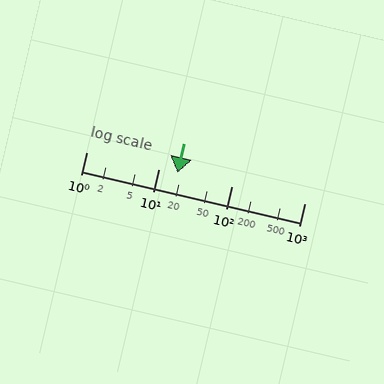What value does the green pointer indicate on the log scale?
The pointer indicates approximately 18.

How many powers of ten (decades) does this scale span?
The scale spans 3 decades, from 1 to 1000.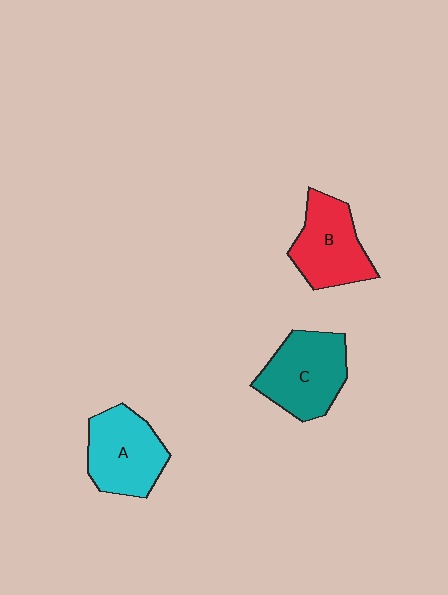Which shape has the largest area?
Shape C (teal).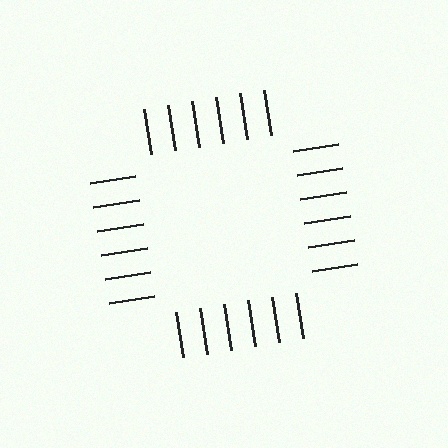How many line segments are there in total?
24 — 6 along each of the 4 edges.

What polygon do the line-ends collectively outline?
An illusory square — the line segments terminate on its edges but no continuous stroke is drawn.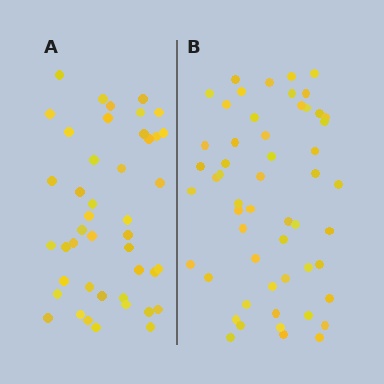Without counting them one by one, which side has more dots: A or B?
Region B (the right region) has more dots.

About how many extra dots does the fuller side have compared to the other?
Region B has roughly 10 or so more dots than region A.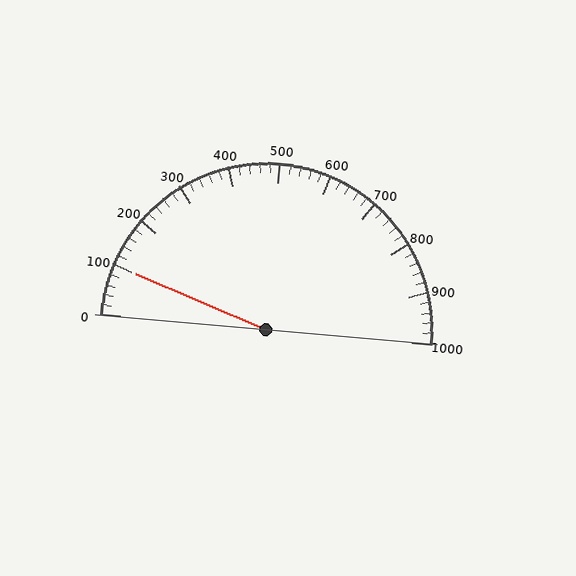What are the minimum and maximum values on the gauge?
The gauge ranges from 0 to 1000.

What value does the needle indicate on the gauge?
The needle indicates approximately 100.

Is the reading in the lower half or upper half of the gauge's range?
The reading is in the lower half of the range (0 to 1000).